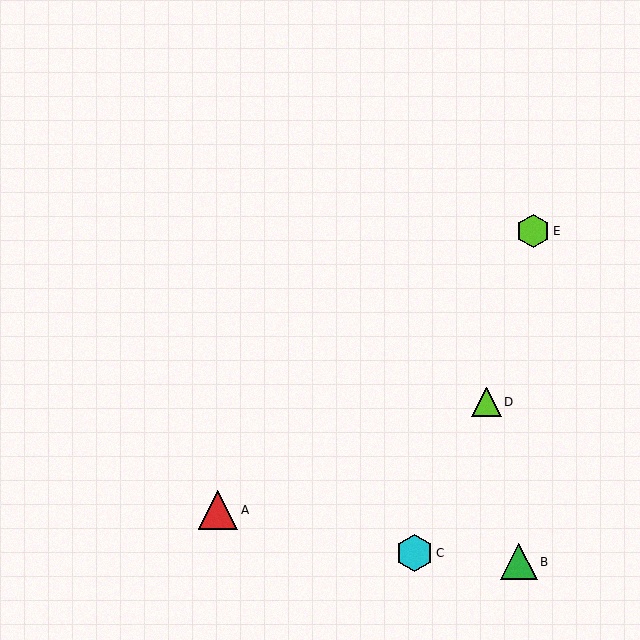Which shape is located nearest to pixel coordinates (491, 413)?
The lime triangle (labeled D) at (487, 402) is nearest to that location.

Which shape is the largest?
The red triangle (labeled A) is the largest.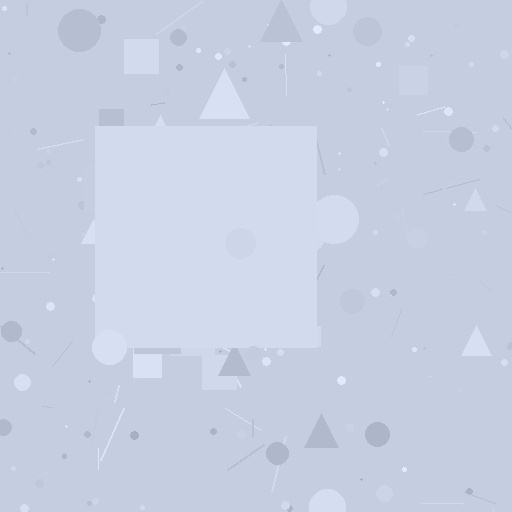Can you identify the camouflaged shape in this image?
The camouflaged shape is a square.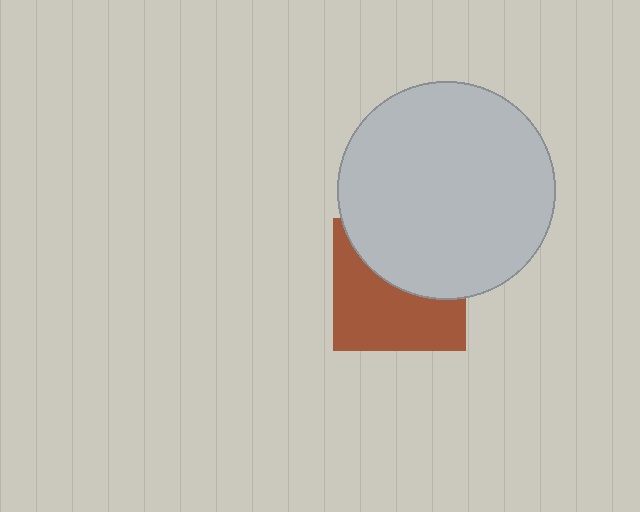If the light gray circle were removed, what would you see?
You would see the complete brown square.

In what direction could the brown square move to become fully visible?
The brown square could move down. That would shift it out from behind the light gray circle entirely.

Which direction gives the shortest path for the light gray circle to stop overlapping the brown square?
Moving up gives the shortest separation.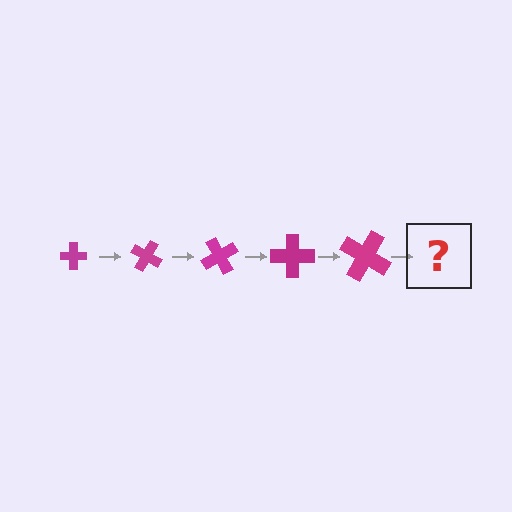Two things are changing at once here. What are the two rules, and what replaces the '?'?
The two rules are that the cross grows larger each step and it rotates 30 degrees each step. The '?' should be a cross, larger than the previous one and rotated 150 degrees from the start.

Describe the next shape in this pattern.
It should be a cross, larger than the previous one and rotated 150 degrees from the start.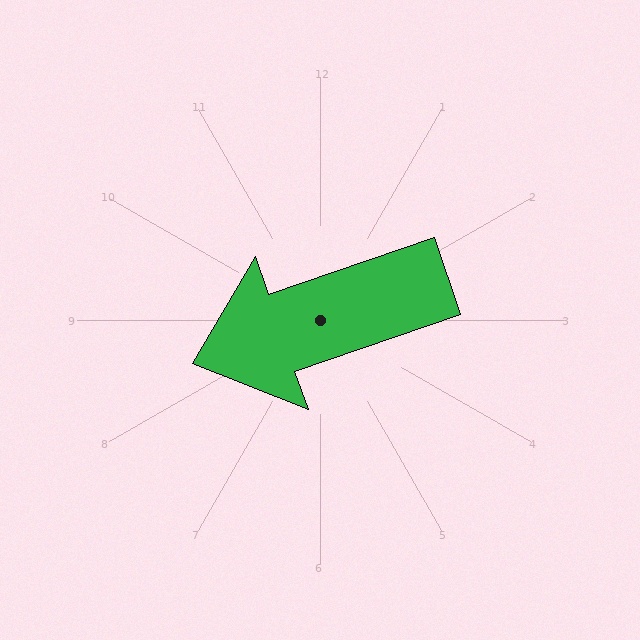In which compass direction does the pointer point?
West.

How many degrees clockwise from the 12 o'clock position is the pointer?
Approximately 251 degrees.